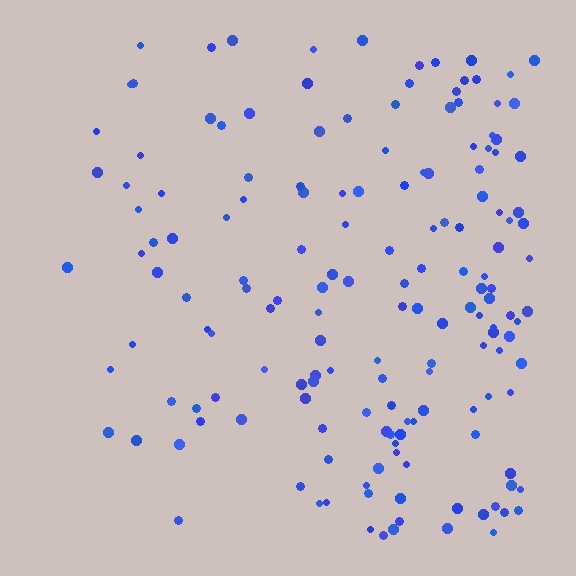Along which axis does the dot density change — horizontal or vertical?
Horizontal.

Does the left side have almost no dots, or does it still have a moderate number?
Still a moderate number, just noticeably fewer than the right.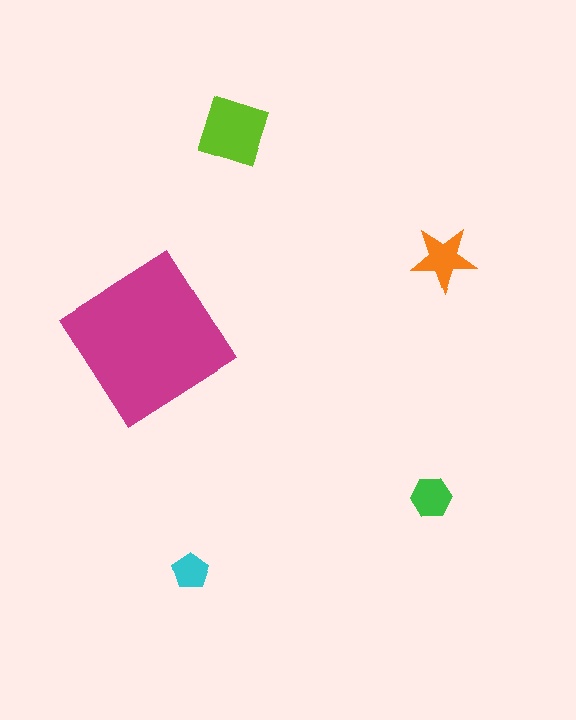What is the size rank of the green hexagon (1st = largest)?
4th.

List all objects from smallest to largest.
The cyan pentagon, the green hexagon, the orange star, the lime diamond, the magenta diamond.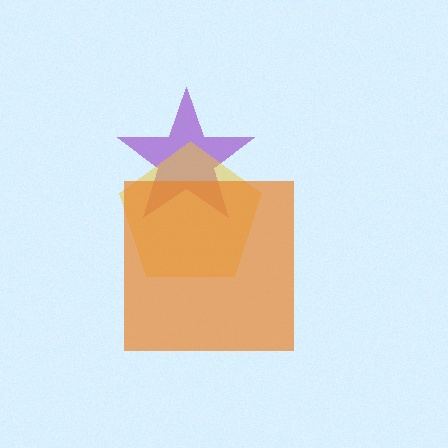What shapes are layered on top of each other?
The layered shapes are: a purple star, a yellow pentagon, an orange square.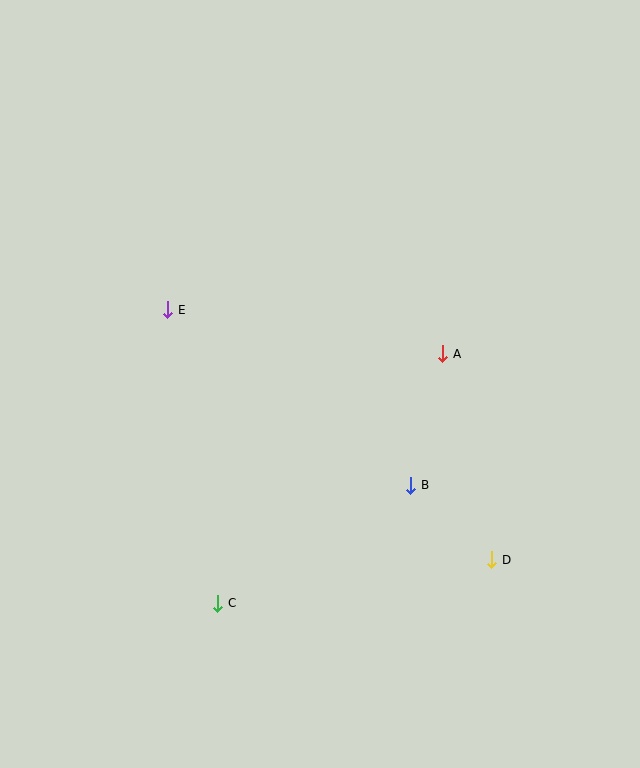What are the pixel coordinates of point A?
Point A is at (443, 354).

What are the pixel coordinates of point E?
Point E is at (168, 310).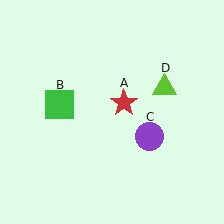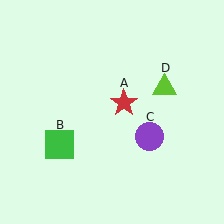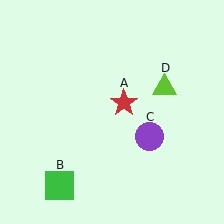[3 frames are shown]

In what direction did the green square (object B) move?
The green square (object B) moved down.